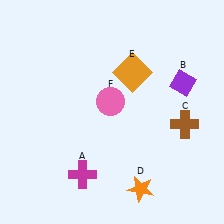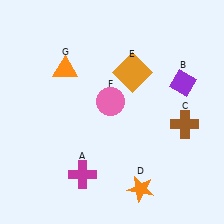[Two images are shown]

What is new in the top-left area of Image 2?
An orange triangle (G) was added in the top-left area of Image 2.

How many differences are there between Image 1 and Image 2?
There is 1 difference between the two images.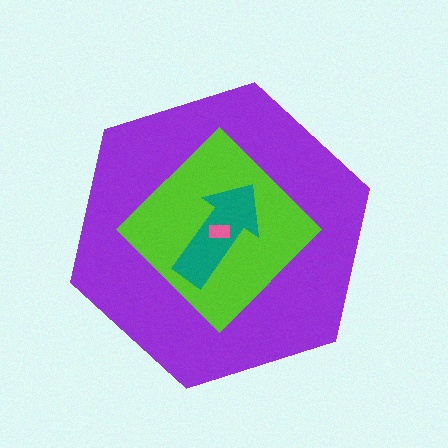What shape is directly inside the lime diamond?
The teal arrow.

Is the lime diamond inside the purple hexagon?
Yes.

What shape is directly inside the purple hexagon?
The lime diamond.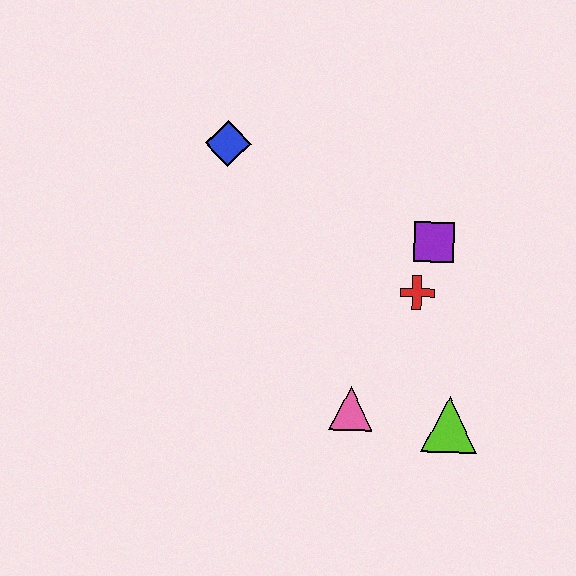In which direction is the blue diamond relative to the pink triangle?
The blue diamond is above the pink triangle.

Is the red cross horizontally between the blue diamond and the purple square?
Yes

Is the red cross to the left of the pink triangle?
No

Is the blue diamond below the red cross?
No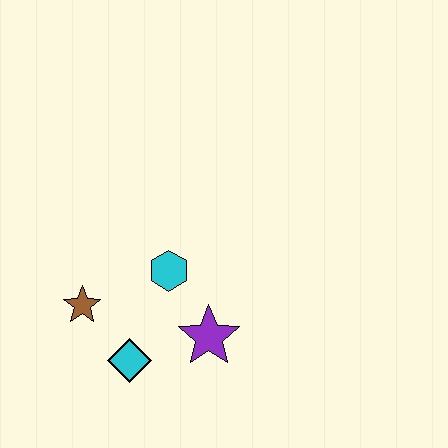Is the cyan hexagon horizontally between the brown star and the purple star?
Yes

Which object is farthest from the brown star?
The purple star is farthest from the brown star.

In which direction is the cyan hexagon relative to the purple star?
The cyan hexagon is above the purple star.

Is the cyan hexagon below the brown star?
No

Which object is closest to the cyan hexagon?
The purple star is closest to the cyan hexagon.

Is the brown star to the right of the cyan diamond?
No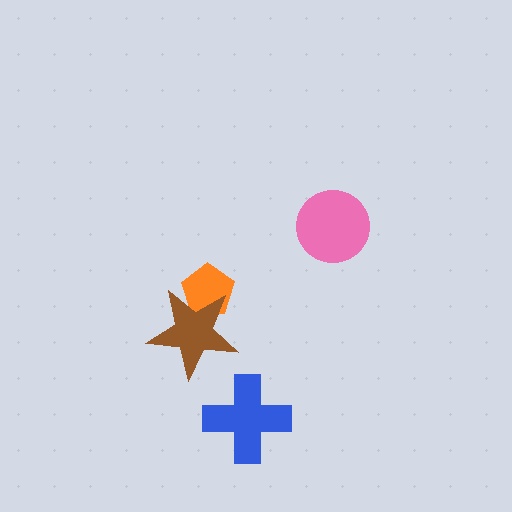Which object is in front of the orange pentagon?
The brown star is in front of the orange pentagon.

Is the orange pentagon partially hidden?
Yes, it is partially covered by another shape.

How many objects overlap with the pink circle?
0 objects overlap with the pink circle.